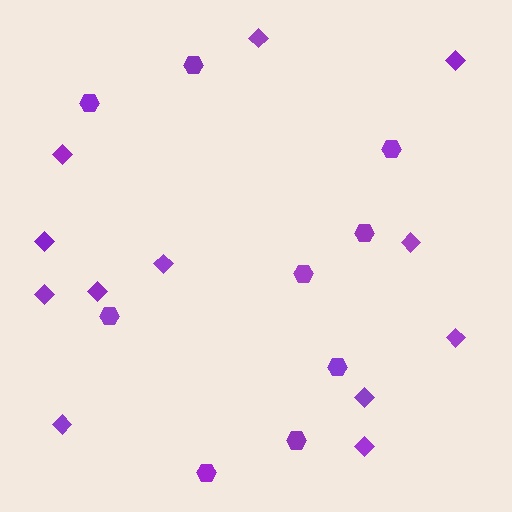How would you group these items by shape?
There are 2 groups: one group of hexagons (9) and one group of diamonds (12).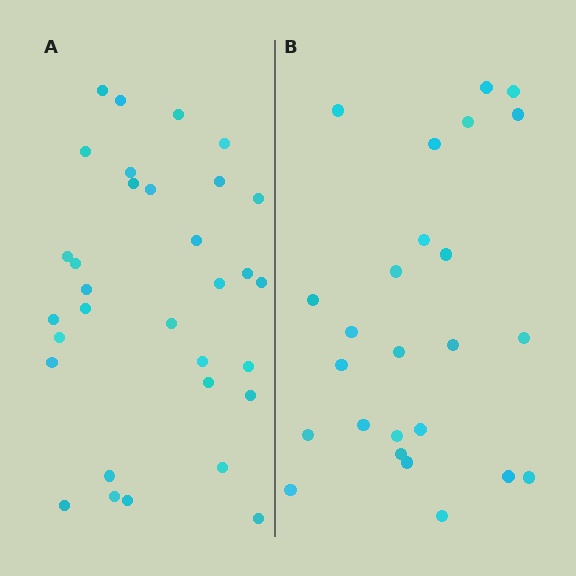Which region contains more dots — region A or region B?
Region A (the left region) has more dots.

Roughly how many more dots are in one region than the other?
Region A has roughly 8 or so more dots than region B.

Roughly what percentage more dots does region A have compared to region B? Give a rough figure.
About 30% more.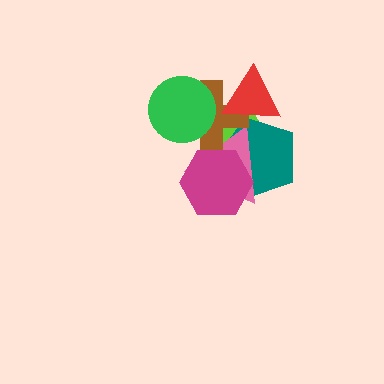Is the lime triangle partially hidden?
Yes, it is partially covered by another shape.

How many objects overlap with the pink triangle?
4 objects overlap with the pink triangle.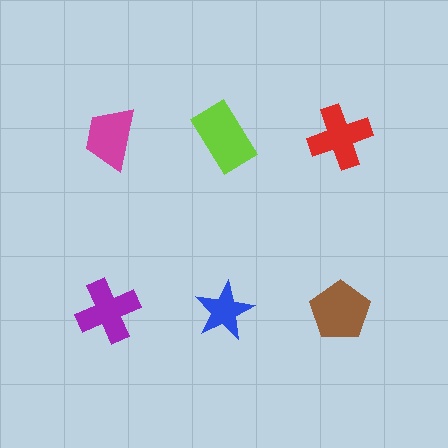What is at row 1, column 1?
A magenta trapezoid.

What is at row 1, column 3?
A red cross.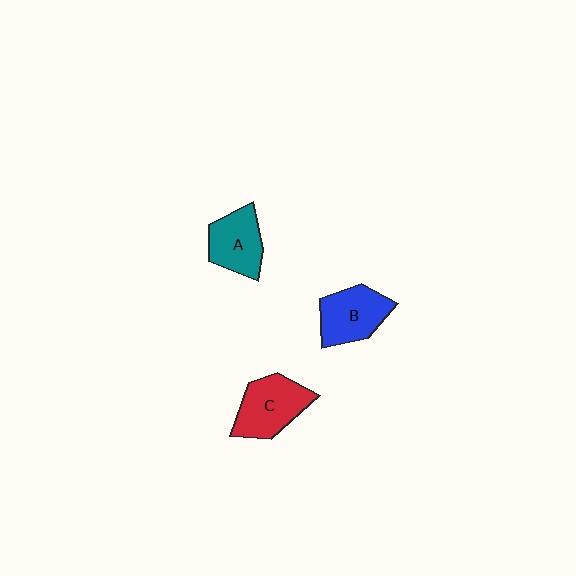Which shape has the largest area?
Shape C (red).